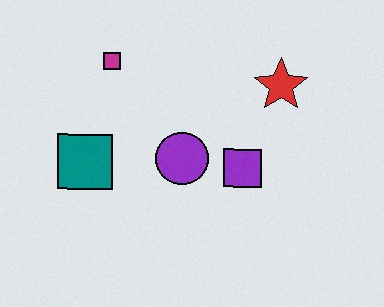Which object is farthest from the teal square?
The red star is farthest from the teal square.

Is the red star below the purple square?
No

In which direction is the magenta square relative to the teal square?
The magenta square is above the teal square.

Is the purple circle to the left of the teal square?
No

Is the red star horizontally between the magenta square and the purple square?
No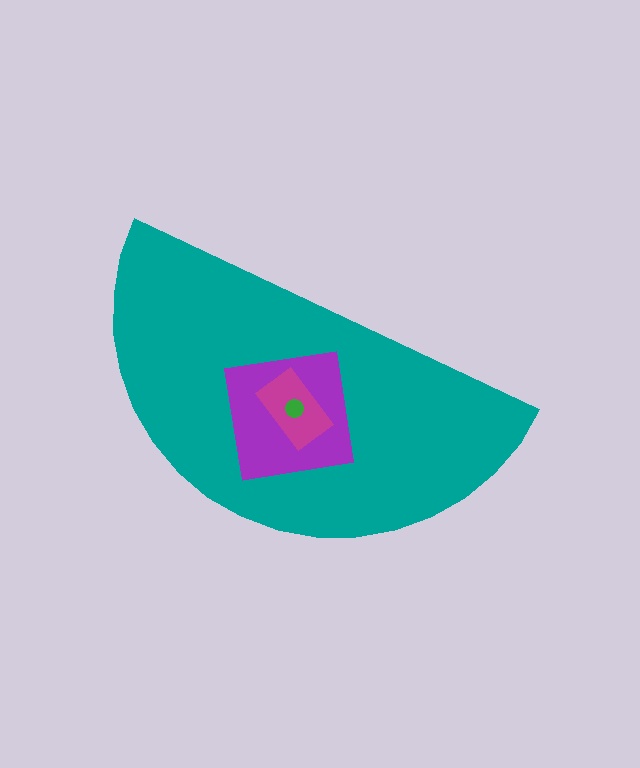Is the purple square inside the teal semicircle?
Yes.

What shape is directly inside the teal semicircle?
The purple square.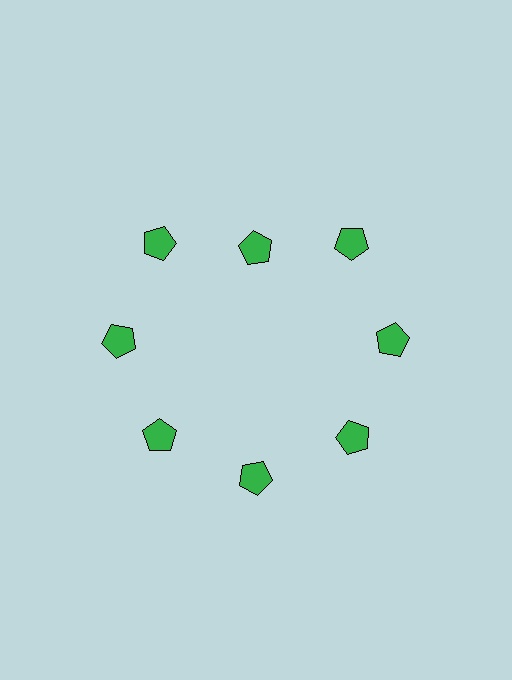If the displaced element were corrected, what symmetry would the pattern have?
It would have 8-fold rotational symmetry — the pattern would map onto itself every 45 degrees.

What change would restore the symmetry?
The symmetry would be restored by moving it outward, back onto the ring so that all 8 pentagons sit at equal angles and equal distance from the center.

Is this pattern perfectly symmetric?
No. The 8 green pentagons are arranged in a ring, but one element near the 12 o'clock position is pulled inward toward the center, breaking the 8-fold rotational symmetry.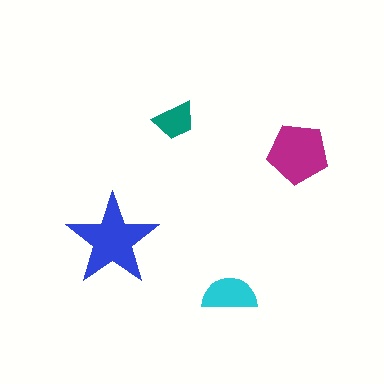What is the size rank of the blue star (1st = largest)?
1st.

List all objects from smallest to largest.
The teal trapezoid, the cyan semicircle, the magenta pentagon, the blue star.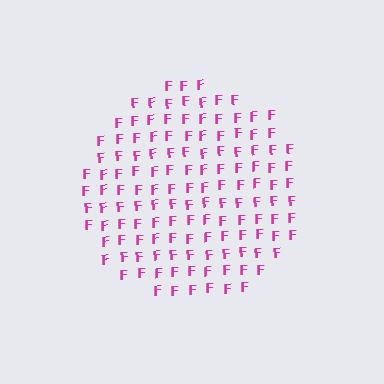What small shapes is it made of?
It is made of small letter F's.